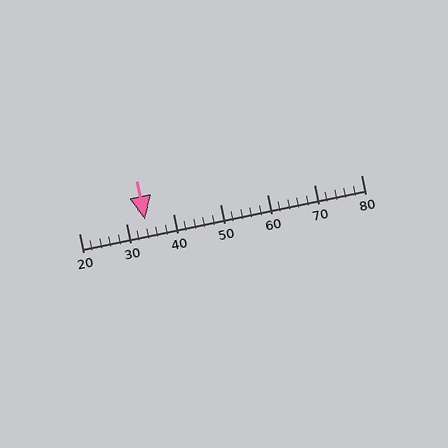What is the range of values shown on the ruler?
The ruler shows values from 20 to 80.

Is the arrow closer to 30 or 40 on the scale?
The arrow is closer to 30.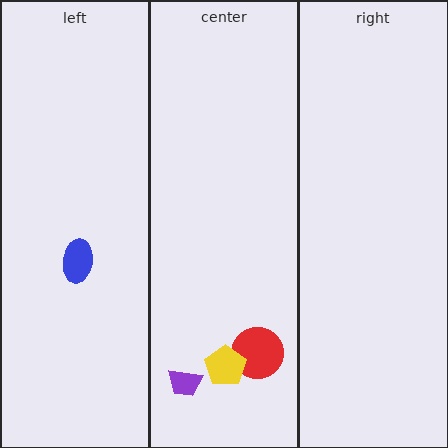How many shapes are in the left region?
1.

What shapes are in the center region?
The red circle, the yellow pentagon, the purple trapezoid.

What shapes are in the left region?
The blue ellipse.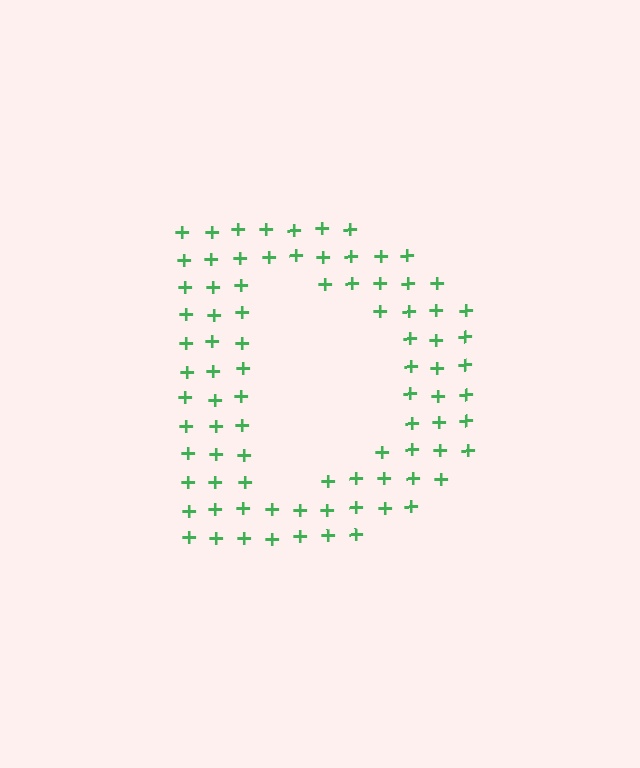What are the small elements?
The small elements are plus signs.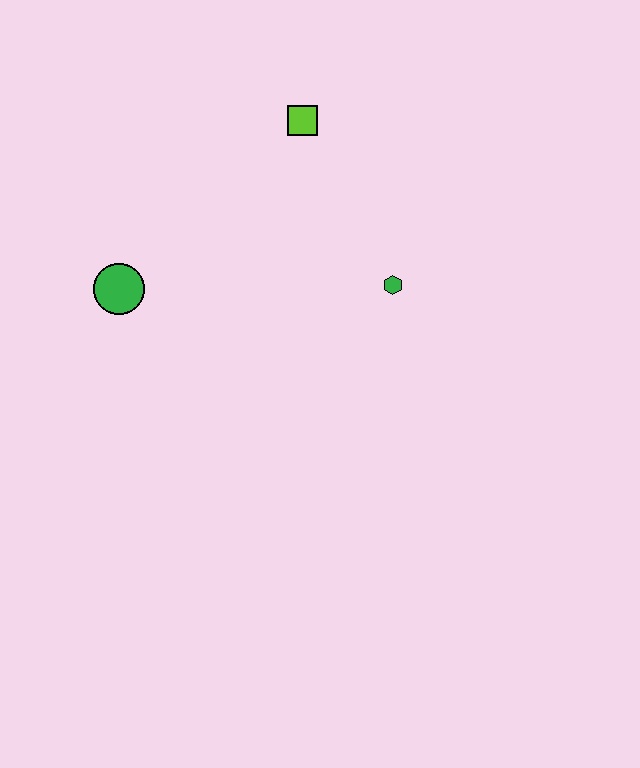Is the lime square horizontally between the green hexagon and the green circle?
Yes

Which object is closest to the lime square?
The green hexagon is closest to the lime square.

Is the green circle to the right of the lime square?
No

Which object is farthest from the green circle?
The green hexagon is farthest from the green circle.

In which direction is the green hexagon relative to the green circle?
The green hexagon is to the right of the green circle.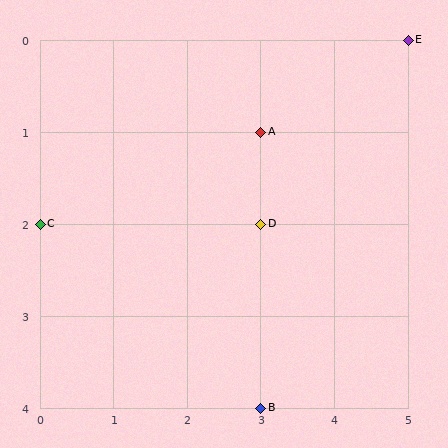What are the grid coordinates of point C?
Point C is at grid coordinates (0, 2).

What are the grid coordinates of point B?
Point B is at grid coordinates (3, 4).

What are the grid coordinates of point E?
Point E is at grid coordinates (5, 0).